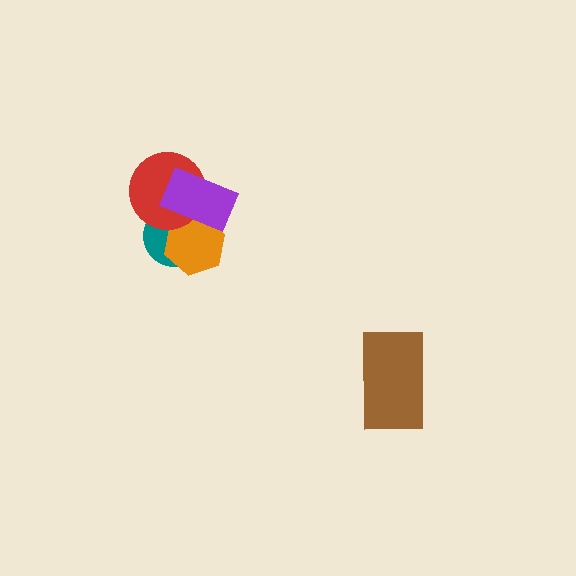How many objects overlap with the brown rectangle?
0 objects overlap with the brown rectangle.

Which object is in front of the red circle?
The purple rectangle is in front of the red circle.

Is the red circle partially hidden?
Yes, it is partially covered by another shape.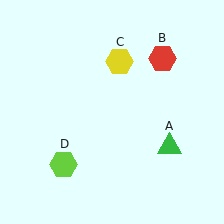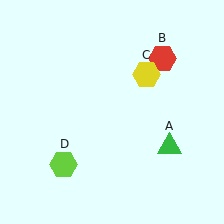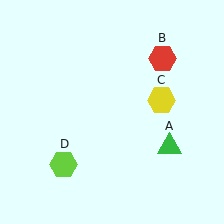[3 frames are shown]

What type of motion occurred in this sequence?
The yellow hexagon (object C) rotated clockwise around the center of the scene.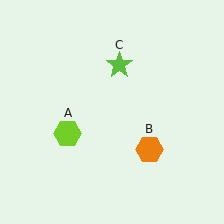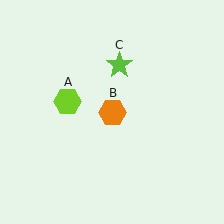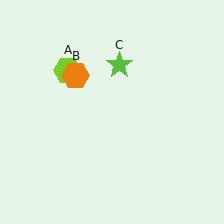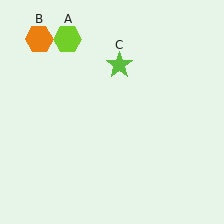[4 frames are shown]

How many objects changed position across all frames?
2 objects changed position: lime hexagon (object A), orange hexagon (object B).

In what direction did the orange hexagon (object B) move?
The orange hexagon (object B) moved up and to the left.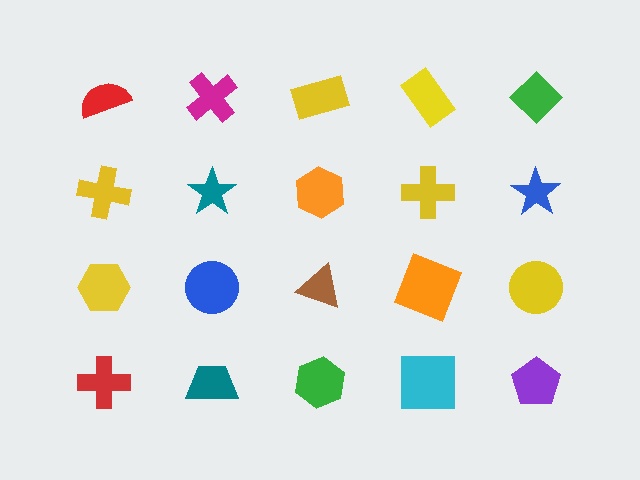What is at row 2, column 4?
A yellow cross.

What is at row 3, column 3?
A brown triangle.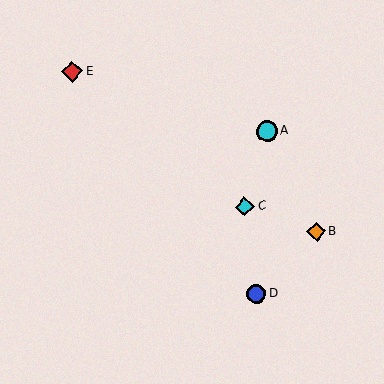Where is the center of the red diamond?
The center of the red diamond is at (72, 72).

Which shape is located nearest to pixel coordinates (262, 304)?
The blue circle (labeled D) at (257, 294) is nearest to that location.